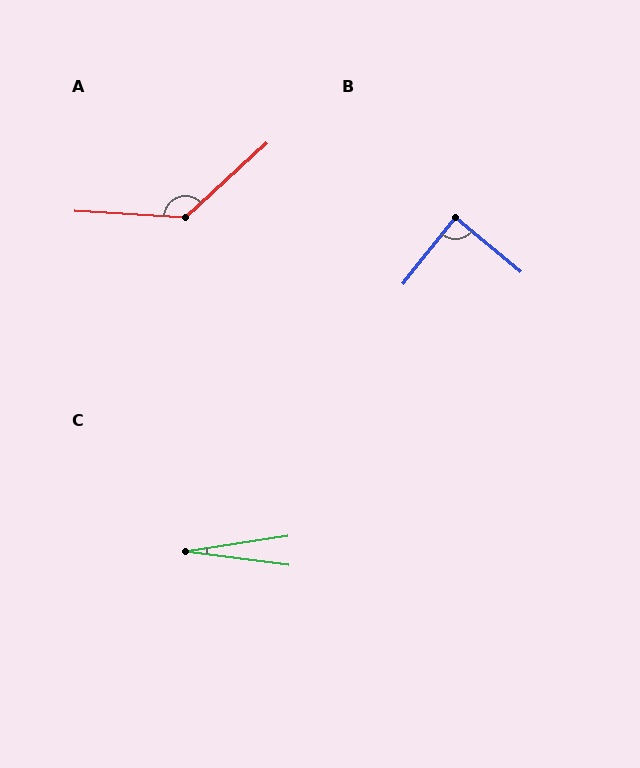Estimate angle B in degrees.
Approximately 89 degrees.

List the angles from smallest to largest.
C (16°), B (89°), A (134°).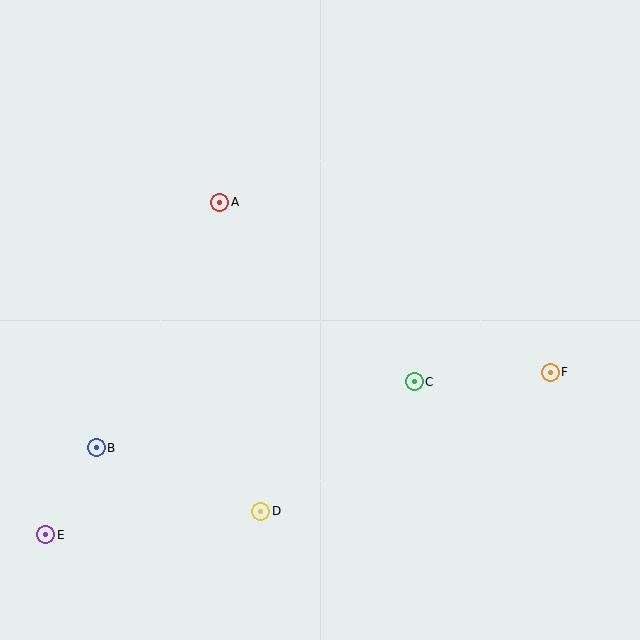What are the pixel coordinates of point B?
Point B is at (96, 448).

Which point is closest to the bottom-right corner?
Point F is closest to the bottom-right corner.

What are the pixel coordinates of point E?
Point E is at (46, 535).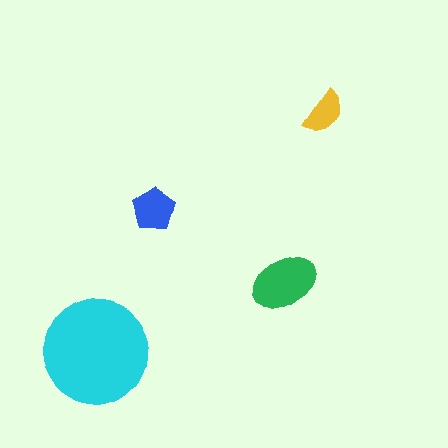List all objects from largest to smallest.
The cyan circle, the green ellipse, the blue pentagon, the yellow semicircle.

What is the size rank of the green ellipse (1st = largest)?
2nd.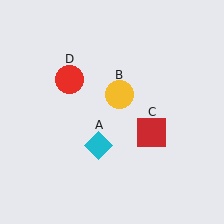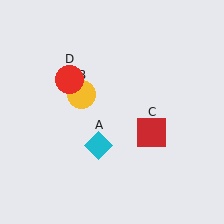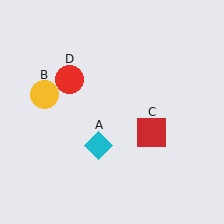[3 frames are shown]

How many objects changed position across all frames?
1 object changed position: yellow circle (object B).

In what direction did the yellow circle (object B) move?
The yellow circle (object B) moved left.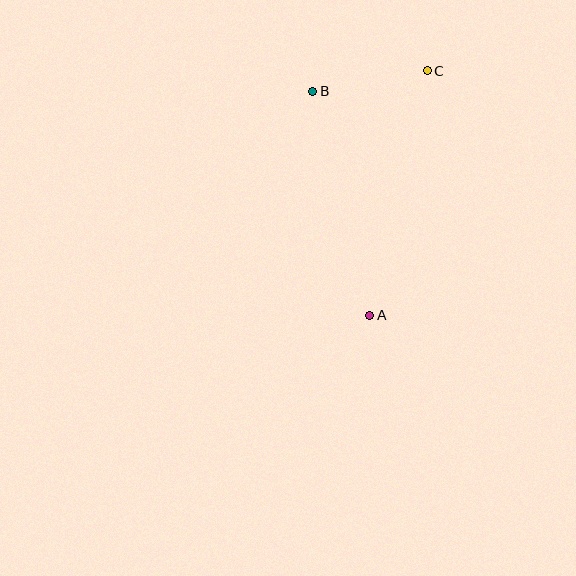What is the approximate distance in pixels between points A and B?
The distance between A and B is approximately 231 pixels.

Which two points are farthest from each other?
Points A and C are farthest from each other.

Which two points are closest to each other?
Points B and C are closest to each other.